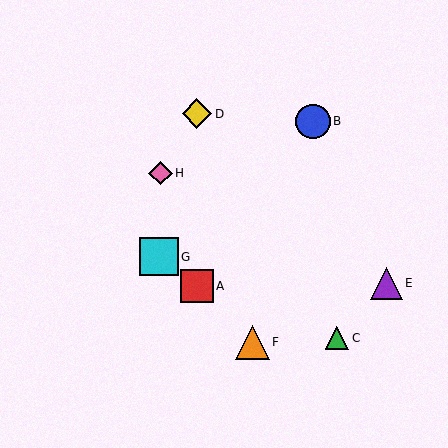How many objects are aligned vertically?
2 objects (A, D) are aligned vertically.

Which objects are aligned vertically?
Objects A, D are aligned vertically.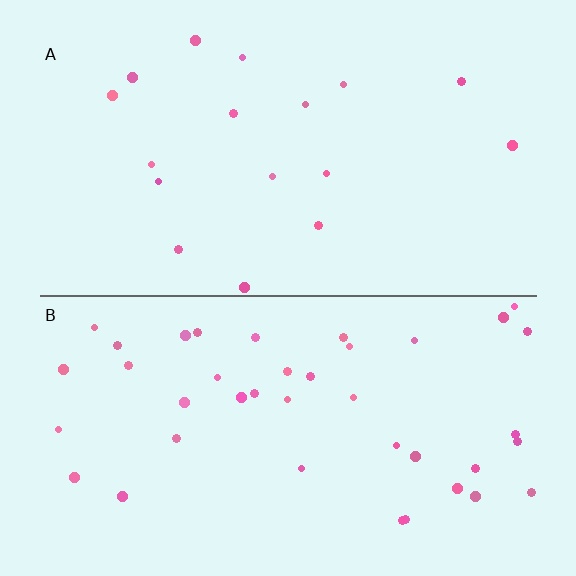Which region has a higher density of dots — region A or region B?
B (the bottom).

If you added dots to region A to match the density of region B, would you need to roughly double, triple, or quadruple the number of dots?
Approximately double.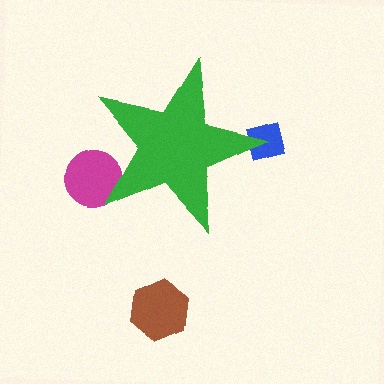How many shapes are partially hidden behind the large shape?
2 shapes are partially hidden.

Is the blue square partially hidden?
Yes, the blue square is partially hidden behind the green star.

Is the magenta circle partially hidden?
Yes, the magenta circle is partially hidden behind the green star.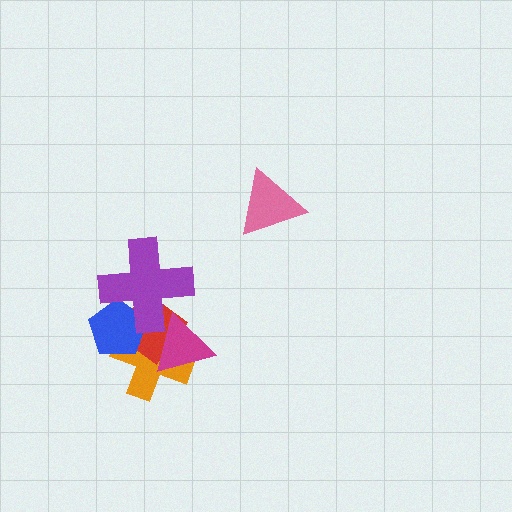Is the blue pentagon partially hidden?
Yes, it is partially covered by another shape.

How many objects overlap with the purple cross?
4 objects overlap with the purple cross.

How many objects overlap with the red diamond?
4 objects overlap with the red diamond.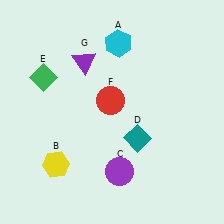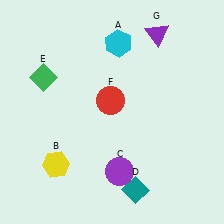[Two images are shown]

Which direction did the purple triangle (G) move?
The purple triangle (G) moved right.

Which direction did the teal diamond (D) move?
The teal diamond (D) moved down.